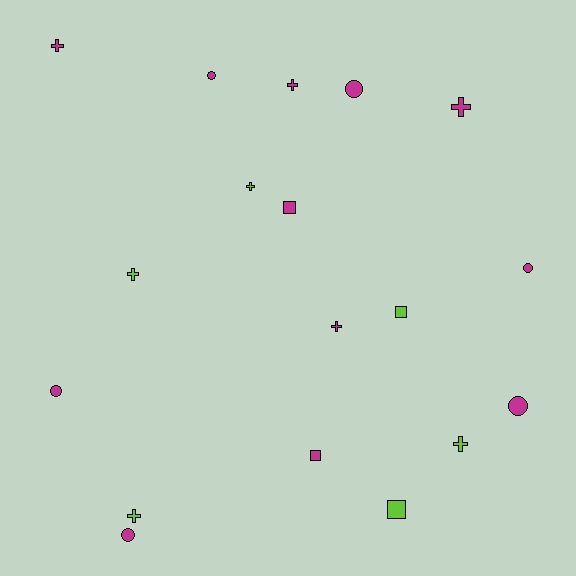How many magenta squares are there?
There are 2 magenta squares.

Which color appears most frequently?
Magenta, with 12 objects.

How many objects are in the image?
There are 18 objects.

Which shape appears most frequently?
Cross, with 8 objects.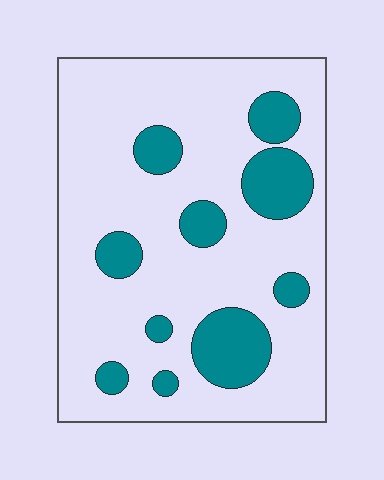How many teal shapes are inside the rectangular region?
10.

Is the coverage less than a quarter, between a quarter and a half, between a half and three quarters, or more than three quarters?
Less than a quarter.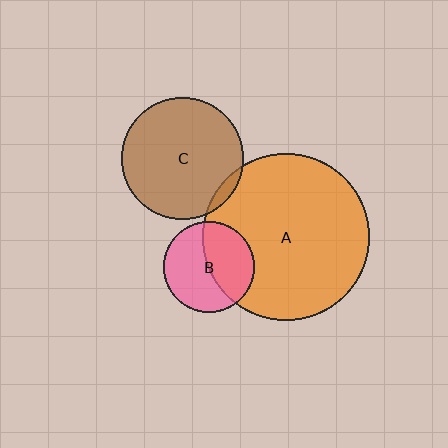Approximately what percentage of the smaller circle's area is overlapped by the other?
Approximately 5%.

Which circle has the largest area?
Circle A (orange).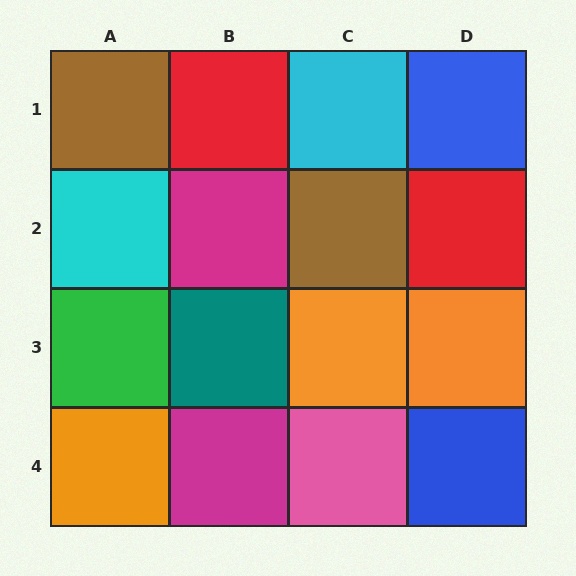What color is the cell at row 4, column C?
Pink.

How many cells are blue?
2 cells are blue.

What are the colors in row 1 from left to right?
Brown, red, cyan, blue.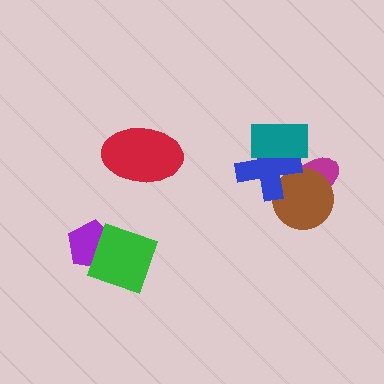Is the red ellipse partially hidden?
No, no other shape covers it.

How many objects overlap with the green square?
1 object overlaps with the green square.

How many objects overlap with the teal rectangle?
1 object overlaps with the teal rectangle.